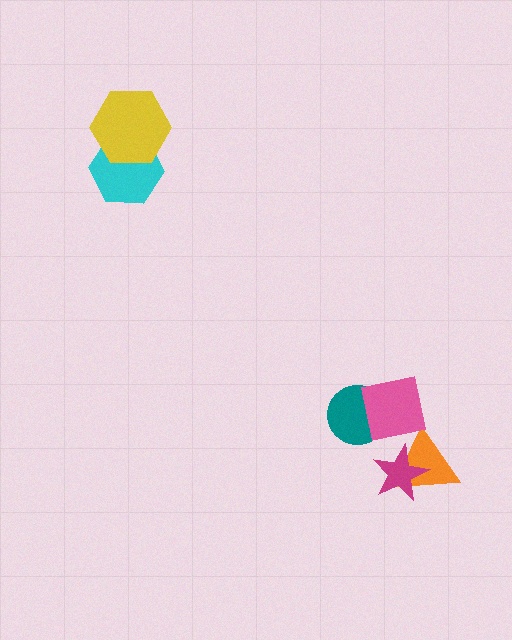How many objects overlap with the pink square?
2 objects overlap with the pink square.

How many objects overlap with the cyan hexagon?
1 object overlaps with the cyan hexagon.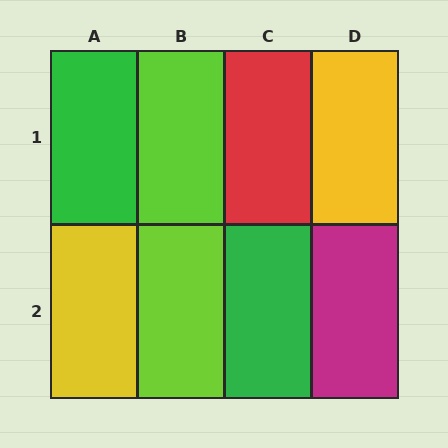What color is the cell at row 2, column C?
Green.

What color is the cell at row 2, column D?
Magenta.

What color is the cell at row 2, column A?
Yellow.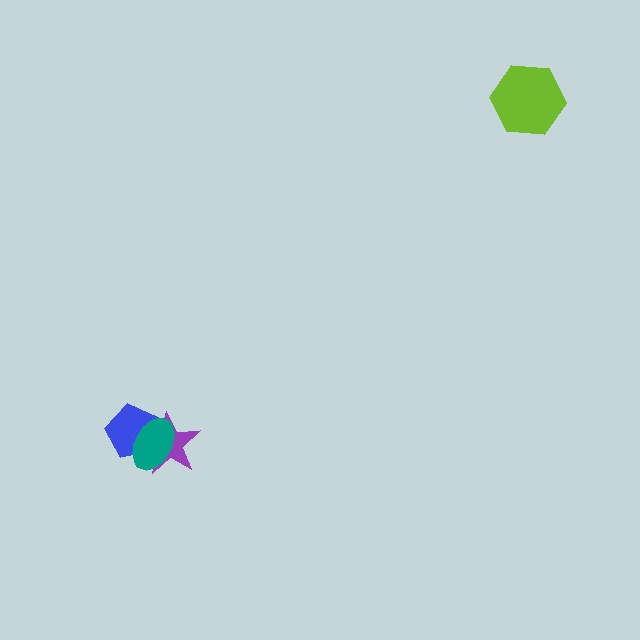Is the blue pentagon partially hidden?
Yes, it is partially covered by another shape.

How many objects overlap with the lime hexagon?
0 objects overlap with the lime hexagon.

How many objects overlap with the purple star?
2 objects overlap with the purple star.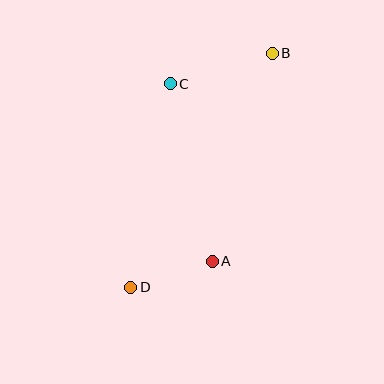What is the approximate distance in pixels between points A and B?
The distance between A and B is approximately 216 pixels.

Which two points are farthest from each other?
Points B and D are farthest from each other.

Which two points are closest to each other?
Points A and D are closest to each other.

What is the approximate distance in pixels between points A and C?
The distance between A and C is approximately 183 pixels.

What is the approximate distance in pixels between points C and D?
The distance between C and D is approximately 207 pixels.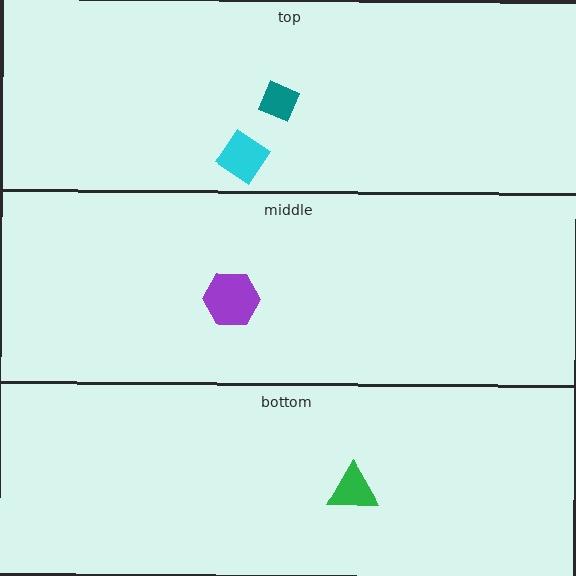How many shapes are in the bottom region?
1.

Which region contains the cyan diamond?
The top region.